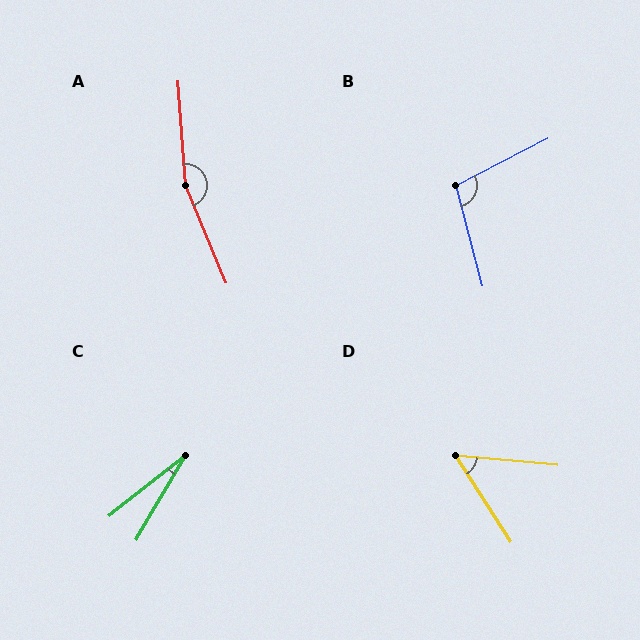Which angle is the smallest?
C, at approximately 21 degrees.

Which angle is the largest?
A, at approximately 162 degrees.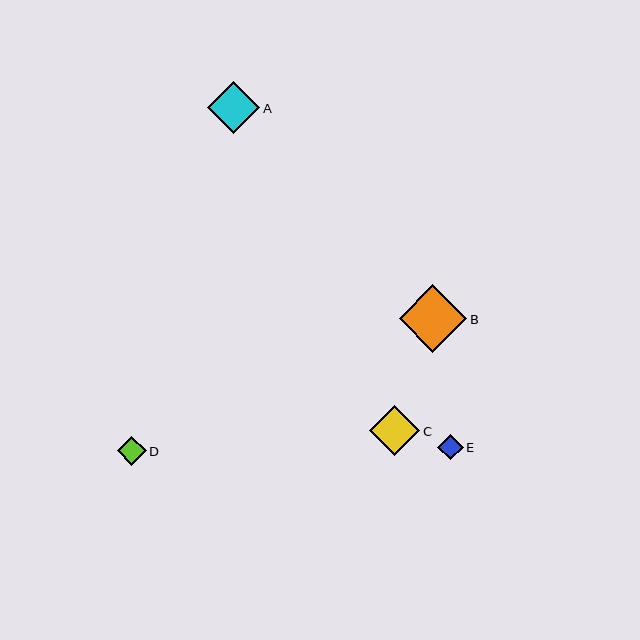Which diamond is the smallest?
Diamond E is the smallest with a size of approximately 26 pixels.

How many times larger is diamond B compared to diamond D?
Diamond B is approximately 2.4 times the size of diamond D.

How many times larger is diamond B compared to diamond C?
Diamond B is approximately 1.4 times the size of diamond C.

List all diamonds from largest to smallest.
From largest to smallest: B, A, C, D, E.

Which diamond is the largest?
Diamond B is the largest with a size of approximately 68 pixels.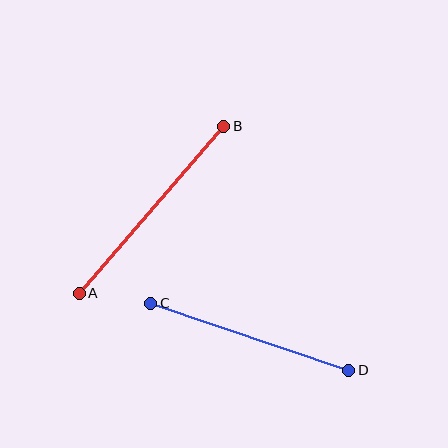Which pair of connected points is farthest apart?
Points A and B are farthest apart.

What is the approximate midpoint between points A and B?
The midpoint is at approximately (152, 210) pixels.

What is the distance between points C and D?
The distance is approximately 209 pixels.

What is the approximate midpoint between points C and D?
The midpoint is at approximately (250, 337) pixels.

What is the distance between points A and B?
The distance is approximately 221 pixels.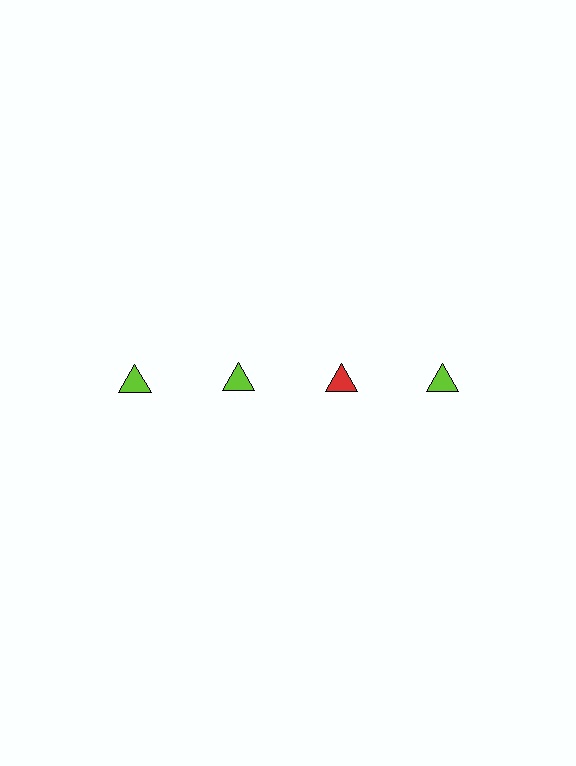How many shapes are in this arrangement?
There are 4 shapes arranged in a grid pattern.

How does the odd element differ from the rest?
It has a different color: red instead of lime.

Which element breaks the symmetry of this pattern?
The red triangle in the top row, center column breaks the symmetry. All other shapes are lime triangles.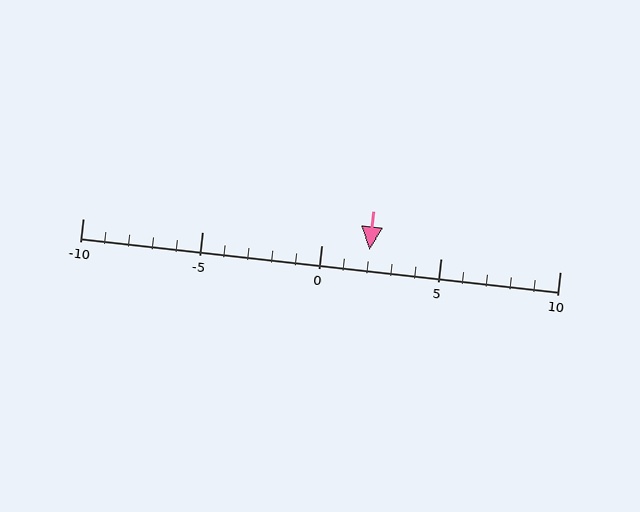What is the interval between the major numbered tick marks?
The major tick marks are spaced 5 units apart.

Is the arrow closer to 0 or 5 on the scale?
The arrow is closer to 0.